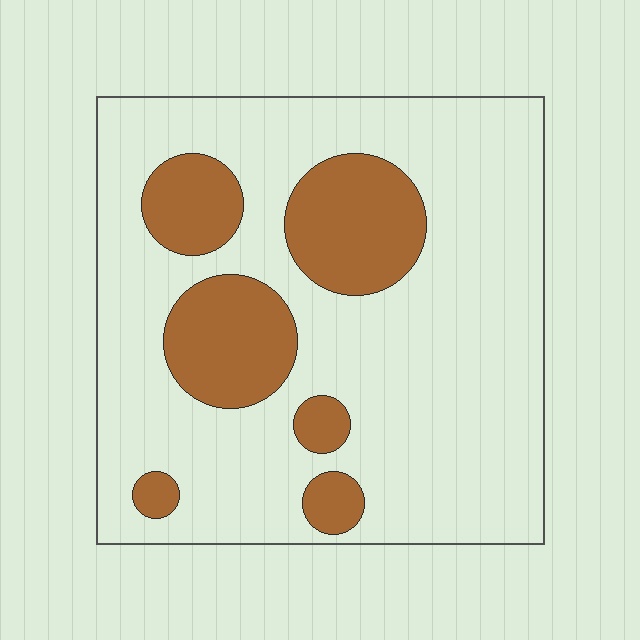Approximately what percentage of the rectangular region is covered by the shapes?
Approximately 25%.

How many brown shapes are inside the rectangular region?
6.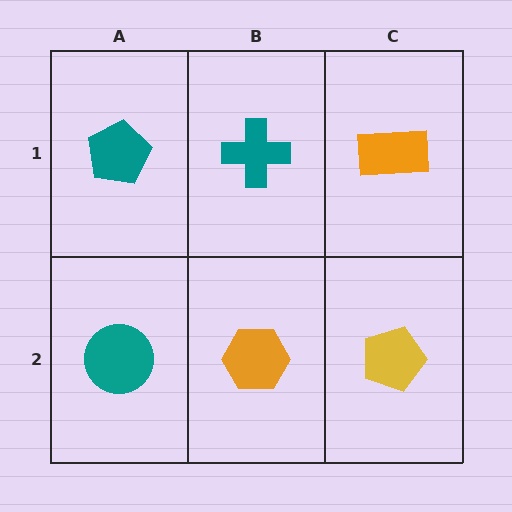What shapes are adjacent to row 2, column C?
An orange rectangle (row 1, column C), an orange hexagon (row 2, column B).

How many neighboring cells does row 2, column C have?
2.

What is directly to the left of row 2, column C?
An orange hexagon.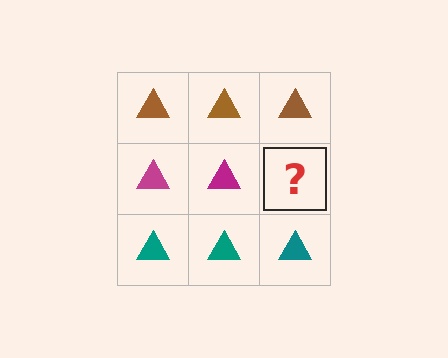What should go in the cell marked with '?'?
The missing cell should contain a magenta triangle.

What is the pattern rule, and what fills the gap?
The rule is that each row has a consistent color. The gap should be filled with a magenta triangle.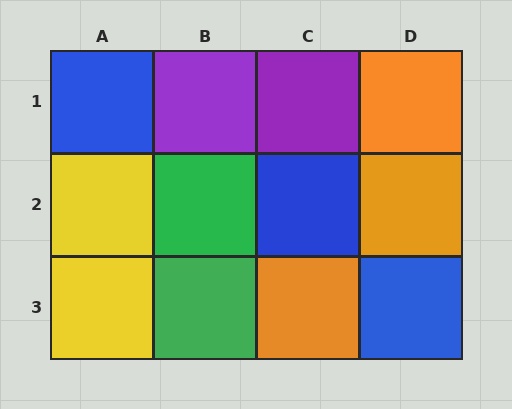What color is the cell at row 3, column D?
Blue.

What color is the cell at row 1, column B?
Purple.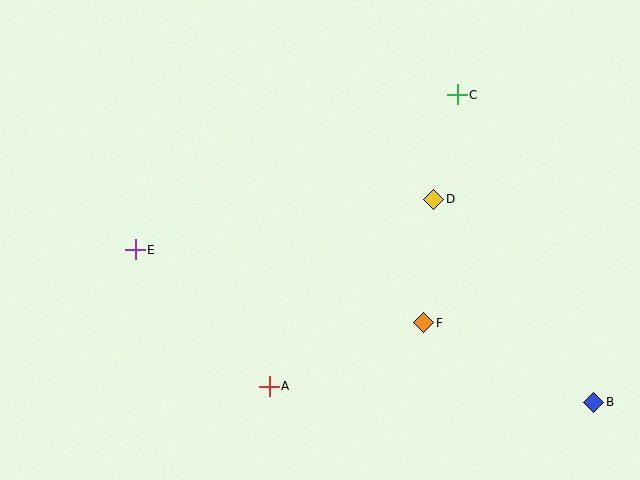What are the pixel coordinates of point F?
Point F is at (424, 323).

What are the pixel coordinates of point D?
Point D is at (434, 199).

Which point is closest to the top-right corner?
Point C is closest to the top-right corner.